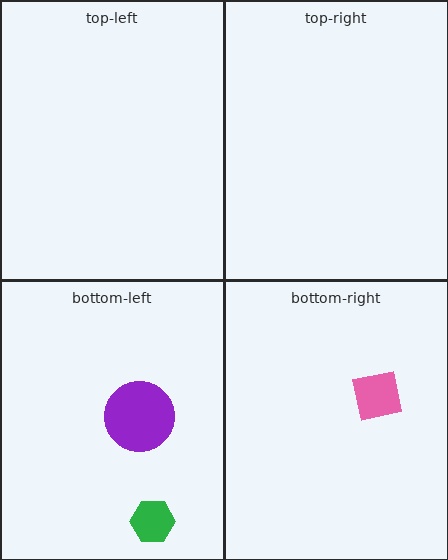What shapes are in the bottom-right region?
The pink square.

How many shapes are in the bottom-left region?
2.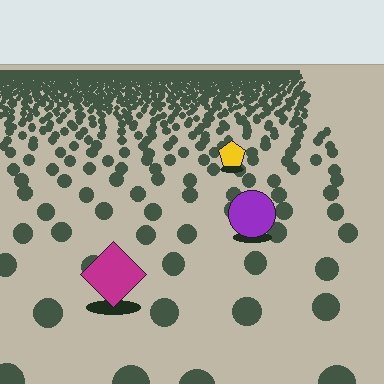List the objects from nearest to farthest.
From nearest to farthest: the magenta diamond, the purple circle, the yellow pentagon.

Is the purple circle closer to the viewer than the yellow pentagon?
Yes. The purple circle is closer — you can tell from the texture gradient: the ground texture is coarser near it.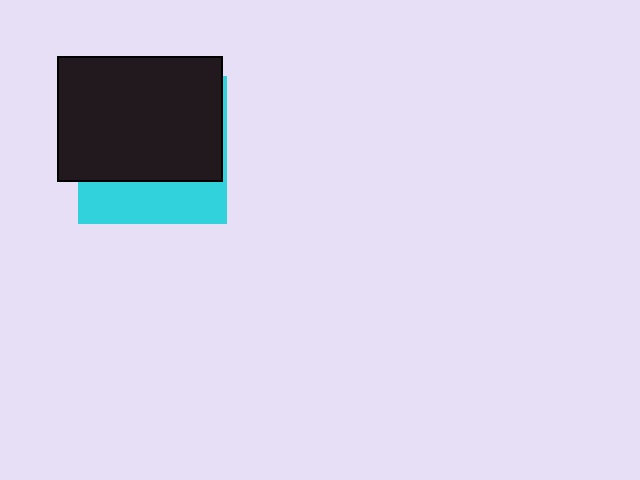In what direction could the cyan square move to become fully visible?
The cyan square could move down. That would shift it out from behind the black rectangle entirely.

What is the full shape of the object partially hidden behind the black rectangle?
The partially hidden object is a cyan square.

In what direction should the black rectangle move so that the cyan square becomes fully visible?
The black rectangle should move up. That is the shortest direction to clear the overlap and leave the cyan square fully visible.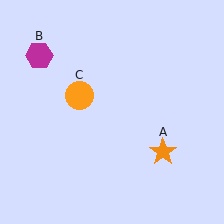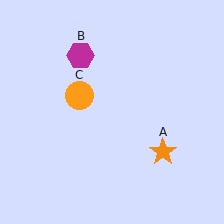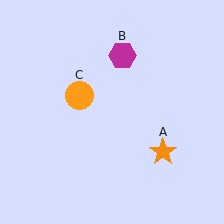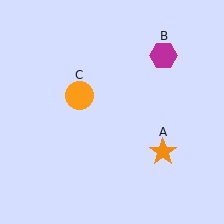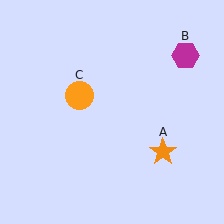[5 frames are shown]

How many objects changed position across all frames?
1 object changed position: magenta hexagon (object B).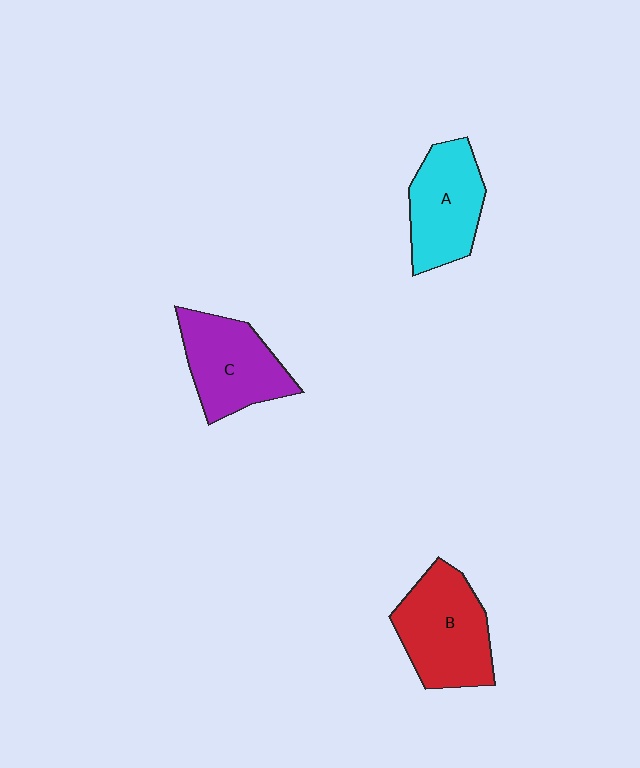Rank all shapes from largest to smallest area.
From largest to smallest: B (red), C (purple), A (cyan).